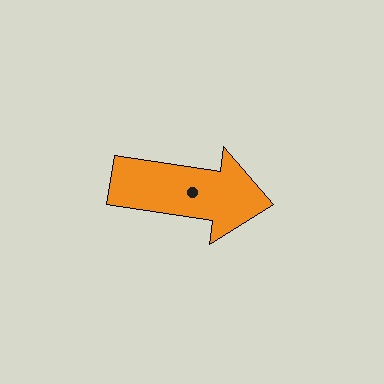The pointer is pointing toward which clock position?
Roughly 3 o'clock.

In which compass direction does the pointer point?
East.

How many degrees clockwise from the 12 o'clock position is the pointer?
Approximately 99 degrees.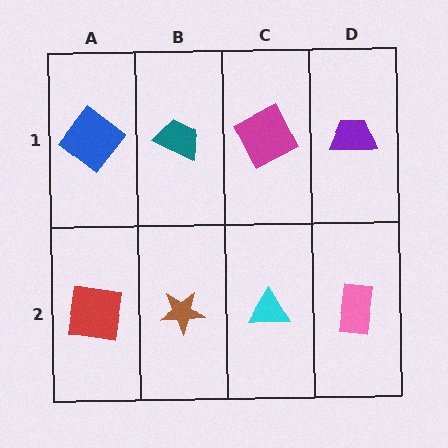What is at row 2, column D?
A pink rectangle.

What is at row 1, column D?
A purple trapezoid.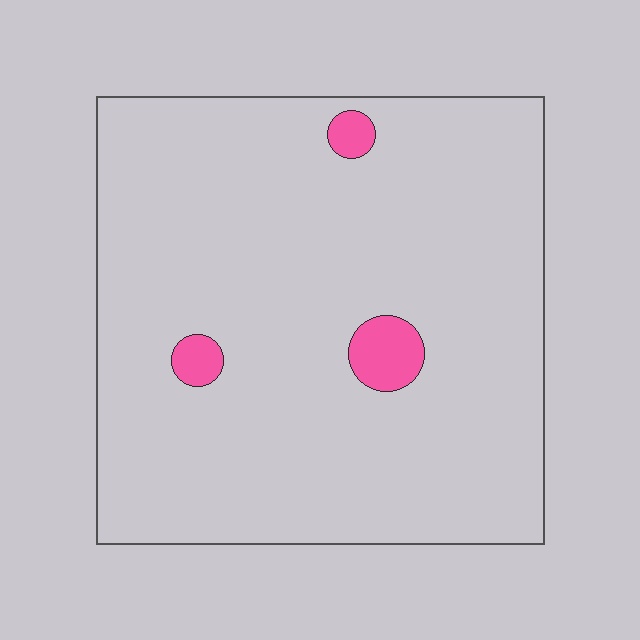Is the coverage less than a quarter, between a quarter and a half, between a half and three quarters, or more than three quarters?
Less than a quarter.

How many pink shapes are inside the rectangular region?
3.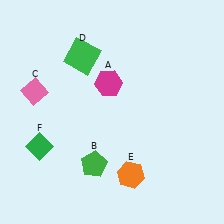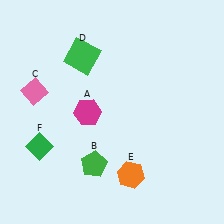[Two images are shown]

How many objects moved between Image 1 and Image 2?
1 object moved between the two images.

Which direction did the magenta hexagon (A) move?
The magenta hexagon (A) moved down.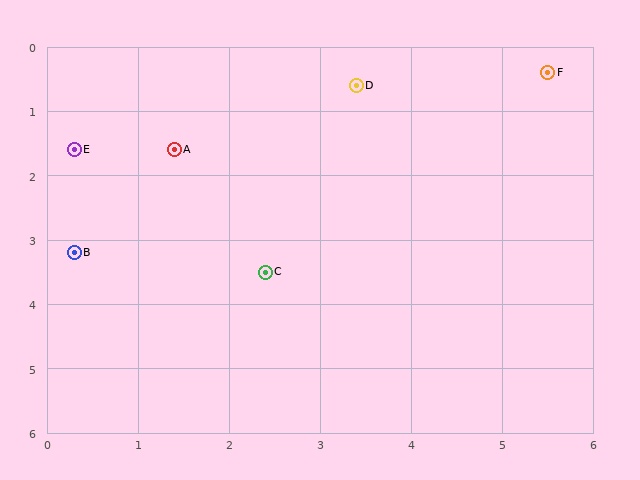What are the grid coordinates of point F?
Point F is at approximately (5.5, 0.4).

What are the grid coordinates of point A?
Point A is at approximately (1.4, 1.6).